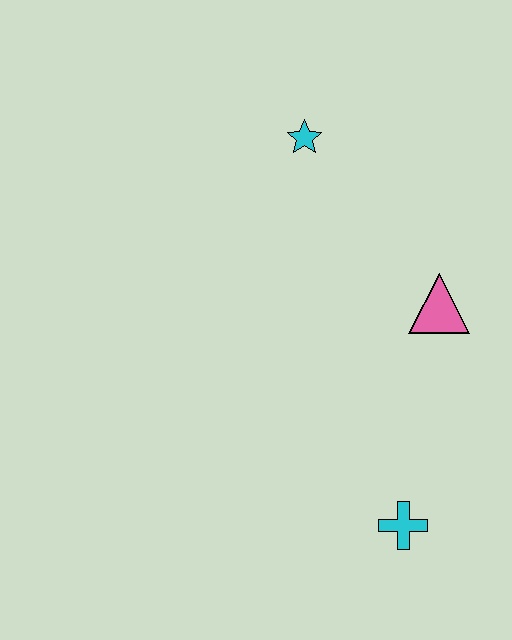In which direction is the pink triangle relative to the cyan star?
The pink triangle is below the cyan star.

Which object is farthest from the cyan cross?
The cyan star is farthest from the cyan cross.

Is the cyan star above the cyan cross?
Yes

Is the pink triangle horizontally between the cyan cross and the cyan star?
No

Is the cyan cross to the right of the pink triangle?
No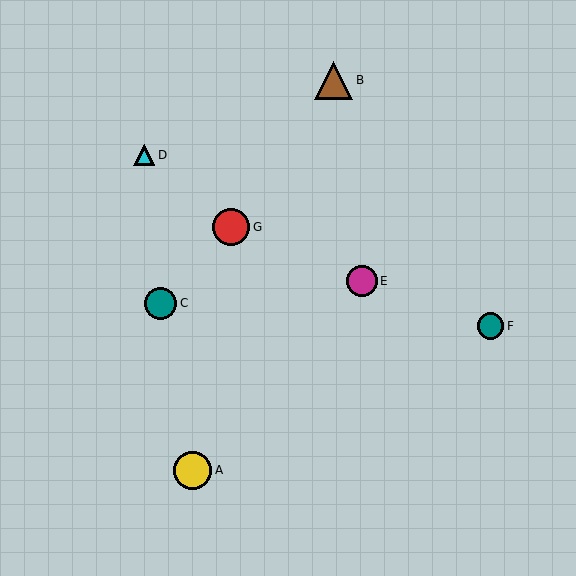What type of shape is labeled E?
Shape E is a magenta circle.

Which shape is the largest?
The yellow circle (labeled A) is the largest.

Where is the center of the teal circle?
The center of the teal circle is at (490, 326).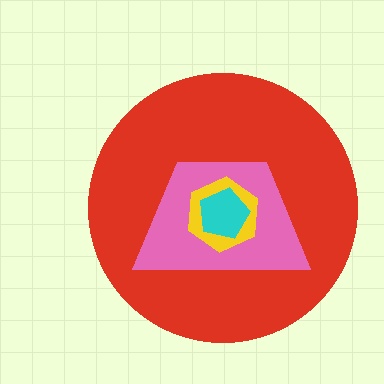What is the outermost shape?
The red circle.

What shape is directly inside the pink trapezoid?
The yellow hexagon.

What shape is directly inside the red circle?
The pink trapezoid.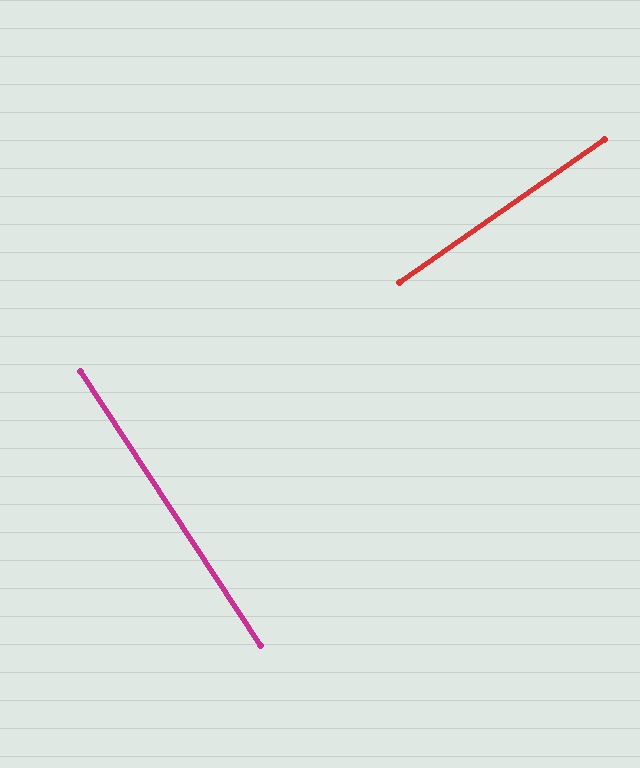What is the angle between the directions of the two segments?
Approximately 88 degrees.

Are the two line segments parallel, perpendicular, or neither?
Perpendicular — they meet at approximately 88°.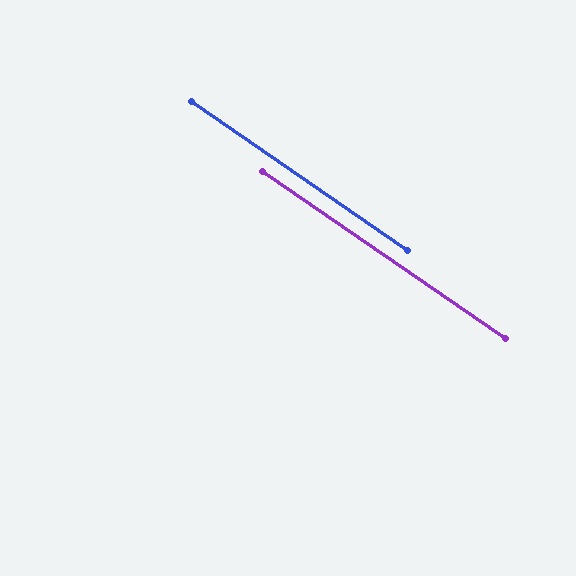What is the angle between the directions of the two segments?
Approximately 0 degrees.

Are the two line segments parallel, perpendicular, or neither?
Parallel — their directions differ by only 0.0°.